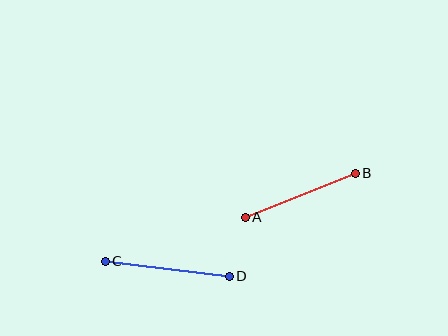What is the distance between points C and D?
The distance is approximately 125 pixels.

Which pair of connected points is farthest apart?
Points C and D are farthest apart.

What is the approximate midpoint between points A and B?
The midpoint is at approximately (300, 195) pixels.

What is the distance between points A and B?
The distance is approximately 118 pixels.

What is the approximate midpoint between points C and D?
The midpoint is at approximately (167, 269) pixels.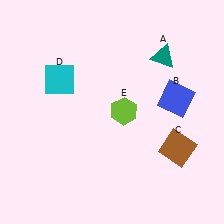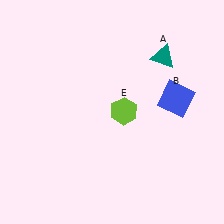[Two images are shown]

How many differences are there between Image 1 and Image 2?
There are 2 differences between the two images.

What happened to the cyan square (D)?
The cyan square (D) was removed in Image 2. It was in the top-left area of Image 1.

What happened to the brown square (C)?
The brown square (C) was removed in Image 2. It was in the bottom-right area of Image 1.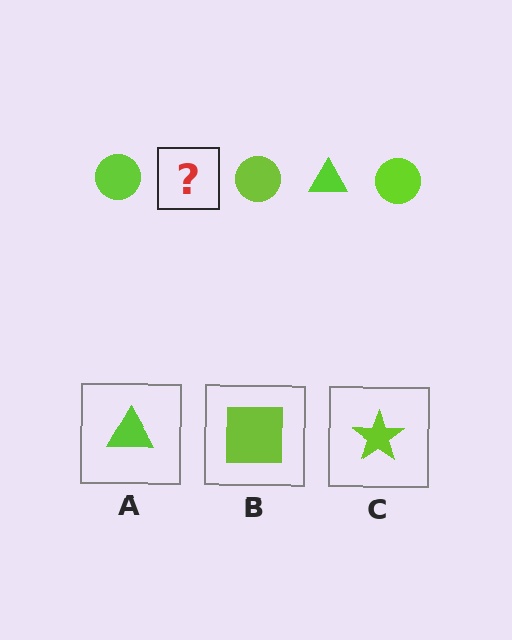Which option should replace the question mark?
Option A.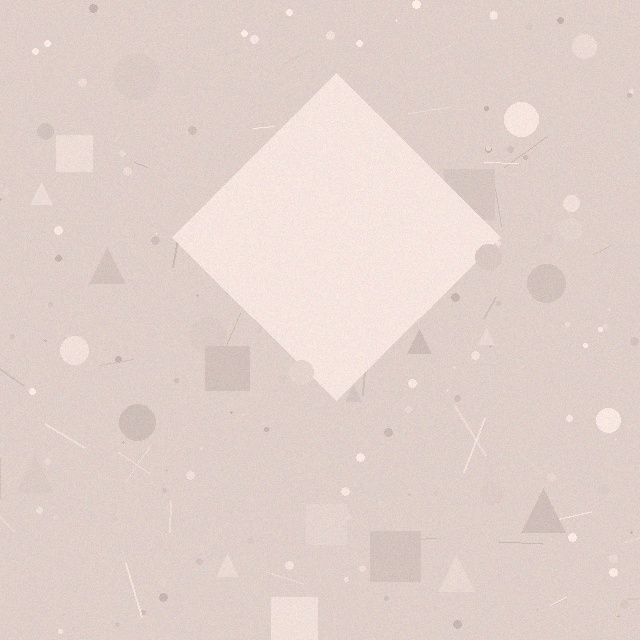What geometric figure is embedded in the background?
A diamond is embedded in the background.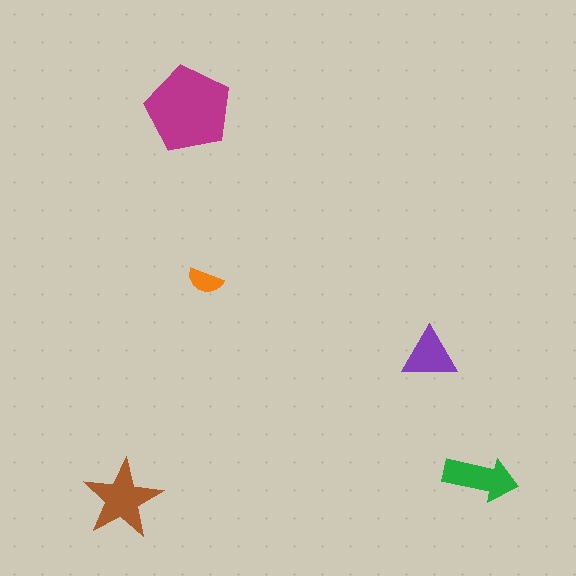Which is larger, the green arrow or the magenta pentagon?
The magenta pentagon.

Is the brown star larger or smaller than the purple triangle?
Larger.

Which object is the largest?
The magenta pentagon.